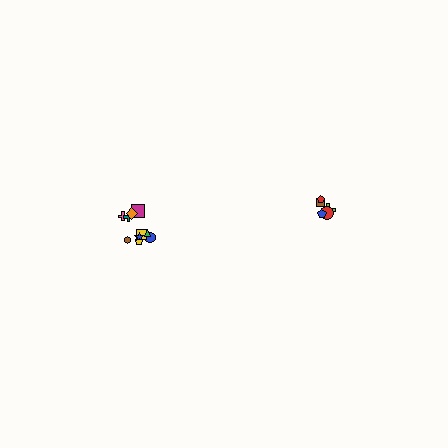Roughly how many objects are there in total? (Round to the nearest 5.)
Roughly 15 objects in total.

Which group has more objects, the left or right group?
The left group.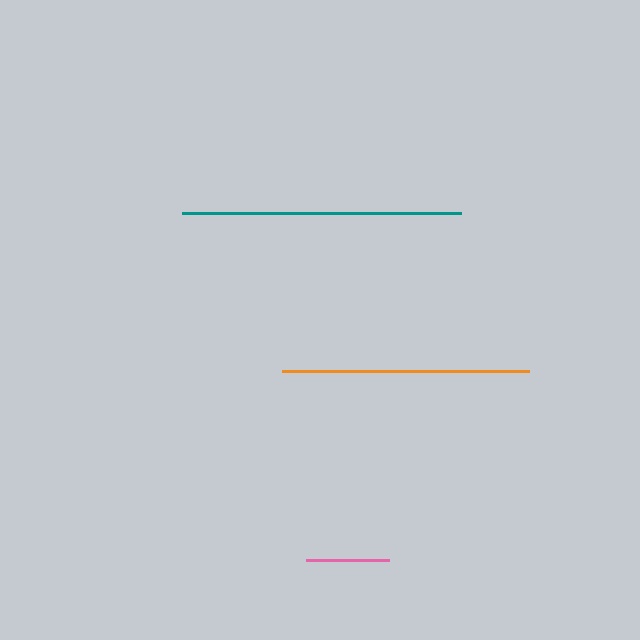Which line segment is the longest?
The teal line is the longest at approximately 279 pixels.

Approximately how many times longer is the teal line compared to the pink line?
The teal line is approximately 3.4 times the length of the pink line.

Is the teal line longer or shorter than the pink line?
The teal line is longer than the pink line.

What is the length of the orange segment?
The orange segment is approximately 247 pixels long.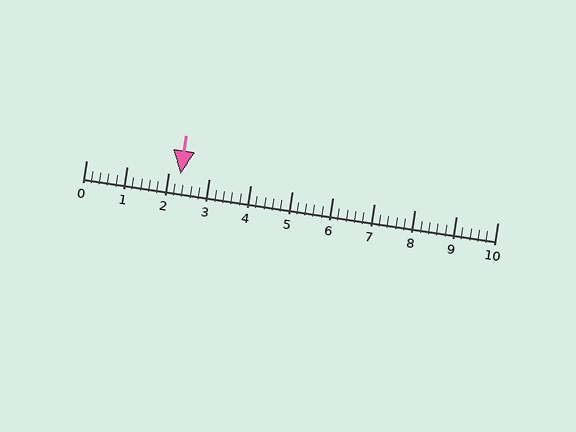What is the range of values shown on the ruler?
The ruler shows values from 0 to 10.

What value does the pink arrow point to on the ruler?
The pink arrow points to approximately 2.3.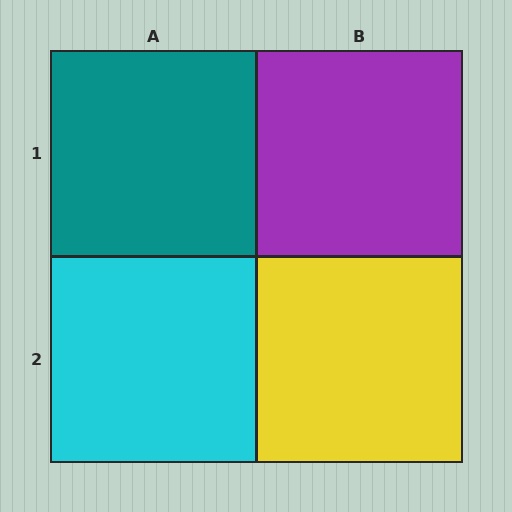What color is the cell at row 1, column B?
Purple.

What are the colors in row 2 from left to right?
Cyan, yellow.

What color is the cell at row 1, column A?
Teal.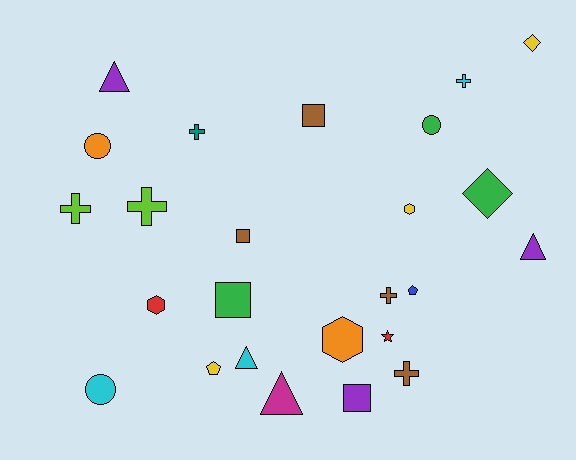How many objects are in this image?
There are 25 objects.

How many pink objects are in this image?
There are no pink objects.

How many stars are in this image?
There is 1 star.